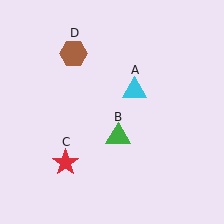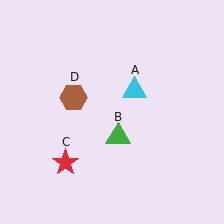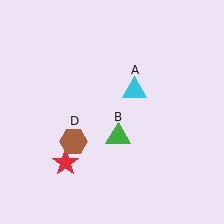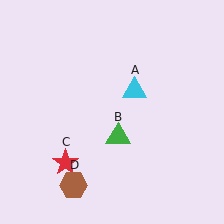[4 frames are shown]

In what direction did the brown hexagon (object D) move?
The brown hexagon (object D) moved down.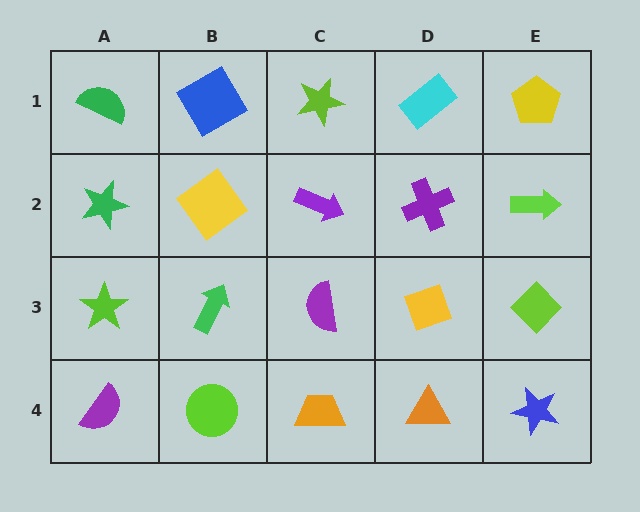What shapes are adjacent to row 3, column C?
A purple arrow (row 2, column C), an orange trapezoid (row 4, column C), a green arrow (row 3, column B), a yellow diamond (row 3, column D).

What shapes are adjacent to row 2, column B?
A blue square (row 1, column B), a green arrow (row 3, column B), a green star (row 2, column A), a purple arrow (row 2, column C).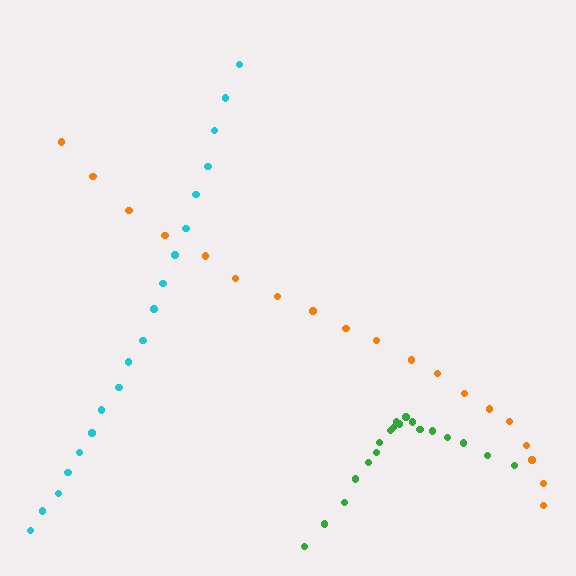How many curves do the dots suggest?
There are 3 distinct paths.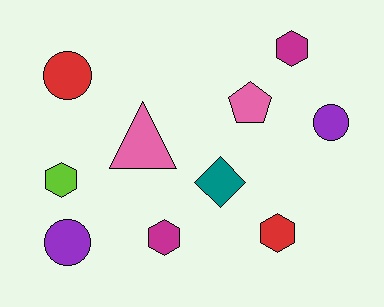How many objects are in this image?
There are 10 objects.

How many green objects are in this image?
There are no green objects.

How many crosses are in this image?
There are no crosses.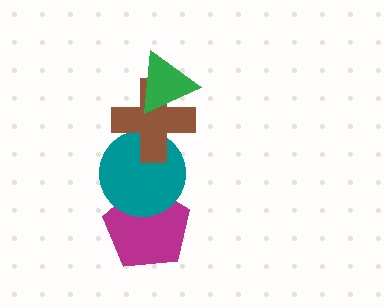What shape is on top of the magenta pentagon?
The teal circle is on top of the magenta pentagon.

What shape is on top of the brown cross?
The green triangle is on top of the brown cross.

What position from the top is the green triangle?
The green triangle is 1st from the top.